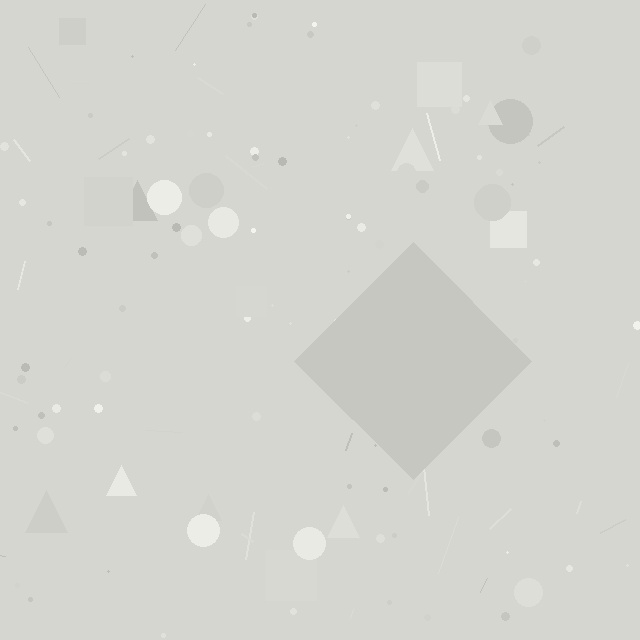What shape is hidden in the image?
A diamond is hidden in the image.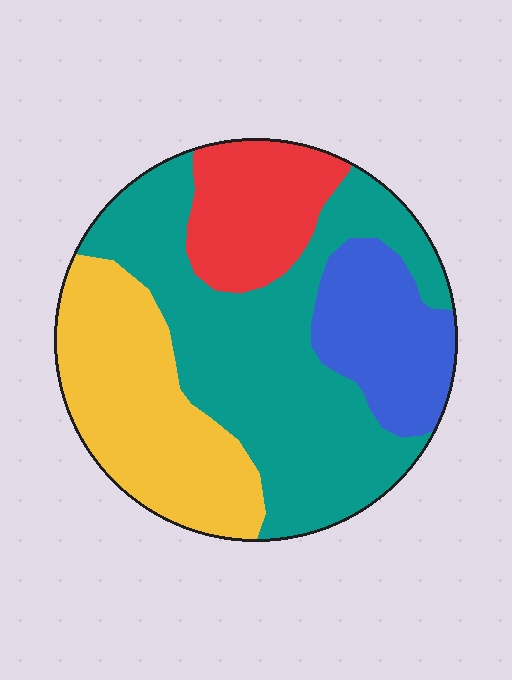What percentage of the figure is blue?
Blue takes up about one sixth (1/6) of the figure.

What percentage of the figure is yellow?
Yellow takes up between a sixth and a third of the figure.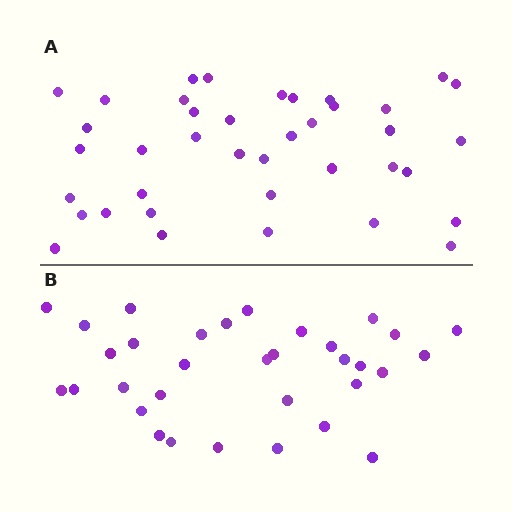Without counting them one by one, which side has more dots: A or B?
Region A (the top region) has more dots.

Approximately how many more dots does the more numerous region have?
Region A has about 6 more dots than region B.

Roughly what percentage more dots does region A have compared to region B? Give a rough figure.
About 20% more.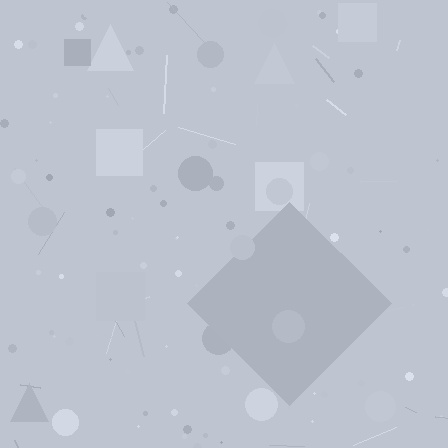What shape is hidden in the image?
A diamond is hidden in the image.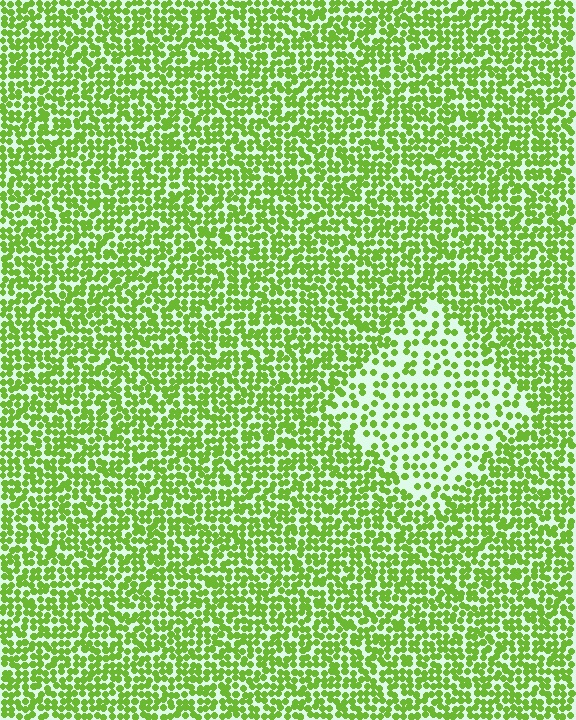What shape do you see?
I see a diamond.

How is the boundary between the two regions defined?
The boundary is defined by a change in element density (approximately 2.0x ratio). All elements are the same color, size, and shape.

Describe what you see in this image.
The image contains small lime elements arranged at two different densities. A diamond-shaped region is visible where the elements are less densely packed than the surrounding area.